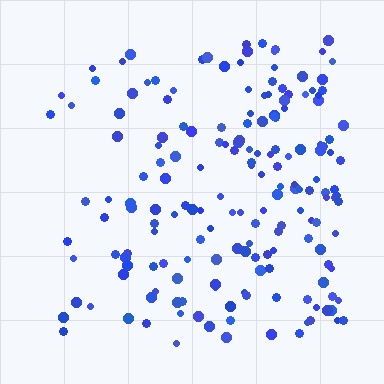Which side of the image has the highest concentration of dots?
The right.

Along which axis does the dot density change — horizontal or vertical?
Horizontal.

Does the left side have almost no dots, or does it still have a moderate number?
Still a moderate number, just noticeably fewer than the right.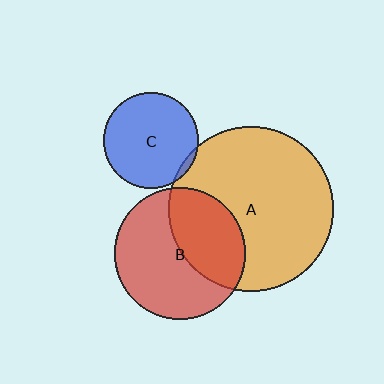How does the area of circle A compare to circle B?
Approximately 1.6 times.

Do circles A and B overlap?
Yes.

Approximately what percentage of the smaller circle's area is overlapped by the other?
Approximately 40%.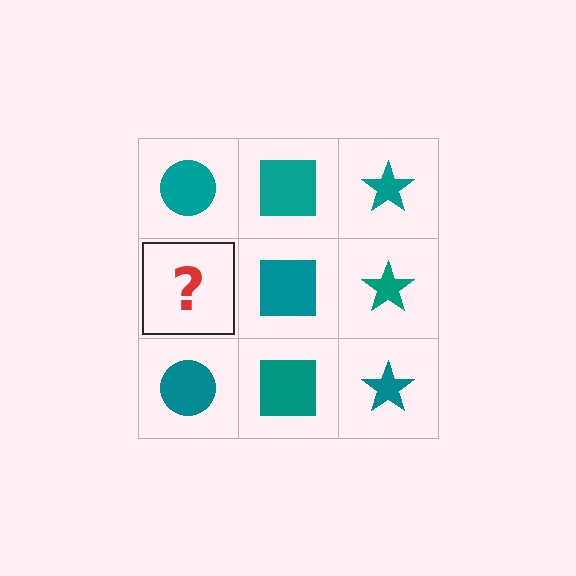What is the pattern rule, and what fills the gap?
The rule is that each column has a consistent shape. The gap should be filled with a teal circle.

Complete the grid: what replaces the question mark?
The question mark should be replaced with a teal circle.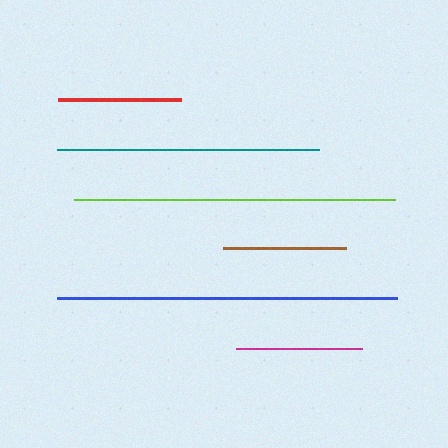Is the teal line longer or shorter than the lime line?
The lime line is longer than the teal line.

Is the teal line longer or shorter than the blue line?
The blue line is longer than the teal line.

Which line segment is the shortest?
The brown line is the shortest at approximately 122 pixels.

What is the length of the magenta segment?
The magenta segment is approximately 126 pixels long.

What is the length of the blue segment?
The blue segment is approximately 340 pixels long.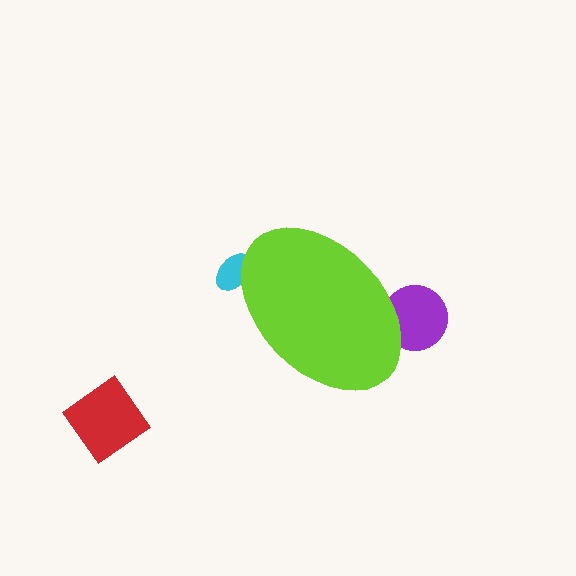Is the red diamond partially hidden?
No, the red diamond is fully visible.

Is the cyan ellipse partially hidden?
Yes, the cyan ellipse is partially hidden behind the lime ellipse.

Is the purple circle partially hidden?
Yes, the purple circle is partially hidden behind the lime ellipse.